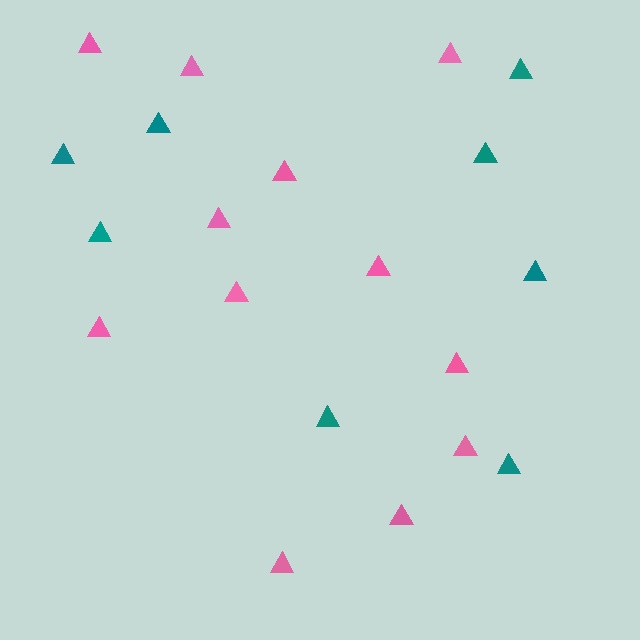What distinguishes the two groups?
There are 2 groups: one group of pink triangles (12) and one group of teal triangles (8).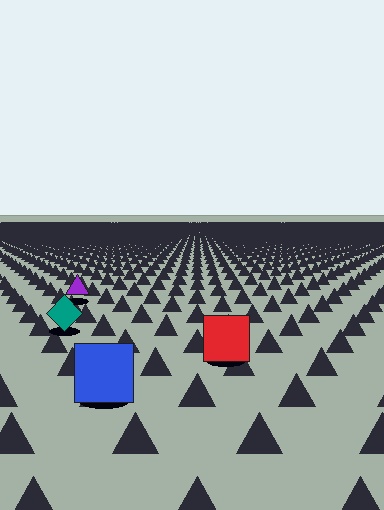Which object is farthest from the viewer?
The purple triangle is farthest from the viewer. It appears smaller and the ground texture around it is denser.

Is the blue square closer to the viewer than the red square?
Yes. The blue square is closer — you can tell from the texture gradient: the ground texture is coarser near it.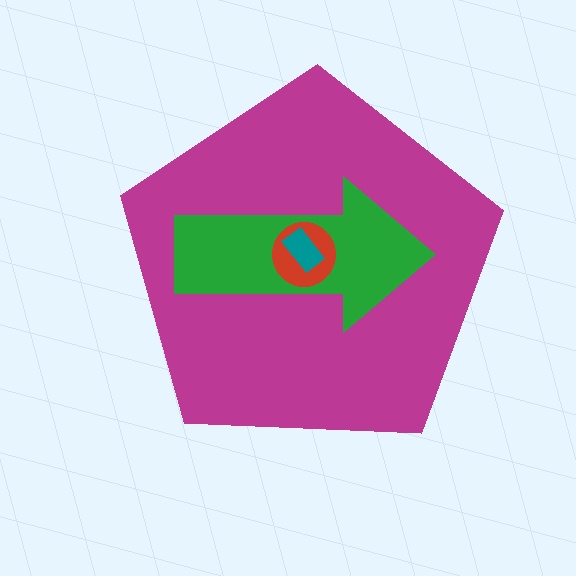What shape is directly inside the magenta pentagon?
The green arrow.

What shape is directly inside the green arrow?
The red circle.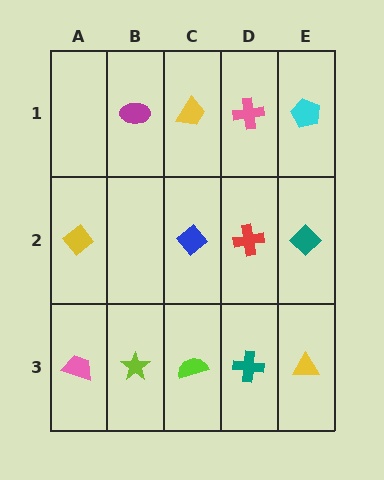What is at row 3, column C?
A lime semicircle.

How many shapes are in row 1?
4 shapes.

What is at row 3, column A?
A pink trapezoid.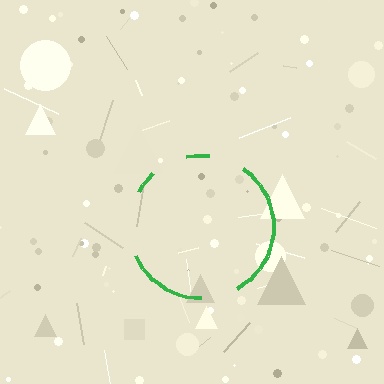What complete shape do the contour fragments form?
The contour fragments form a circle.